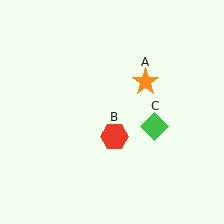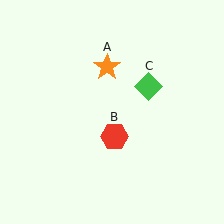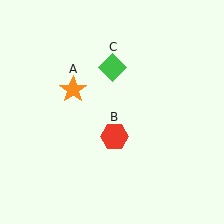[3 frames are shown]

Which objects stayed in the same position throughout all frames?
Red hexagon (object B) remained stationary.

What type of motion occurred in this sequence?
The orange star (object A), green diamond (object C) rotated counterclockwise around the center of the scene.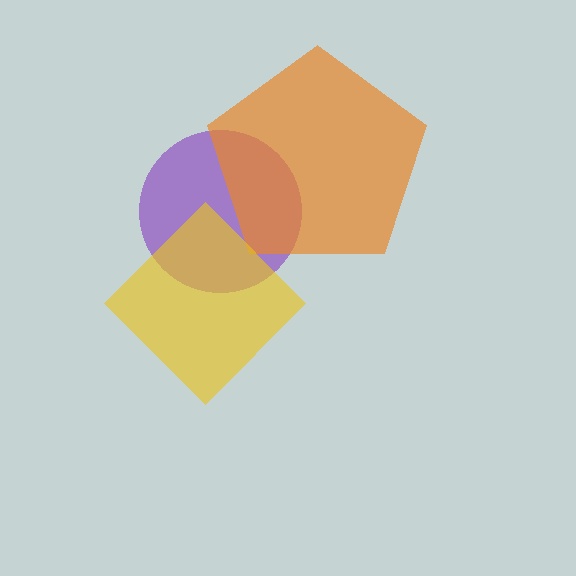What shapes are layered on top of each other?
The layered shapes are: a purple circle, an orange pentagon, a yellow diamond.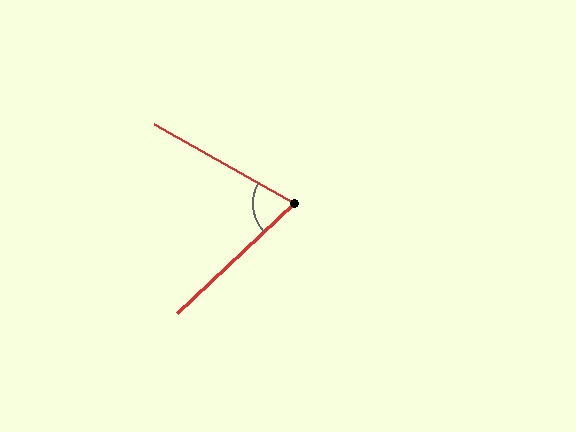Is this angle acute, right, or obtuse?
It is acute.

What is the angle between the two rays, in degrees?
Approximately 72 degrees.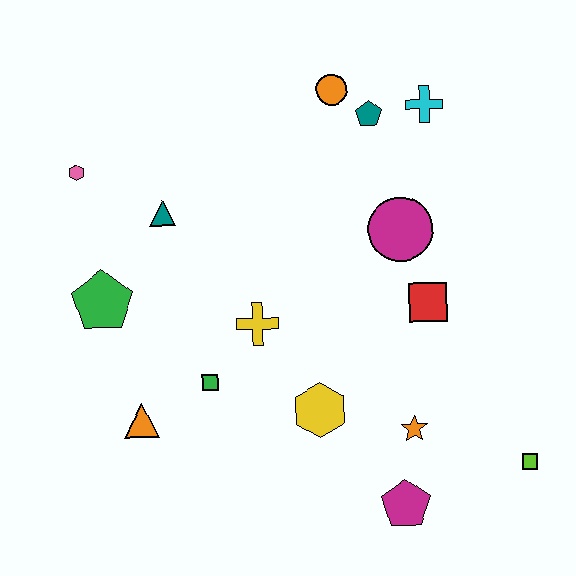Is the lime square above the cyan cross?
No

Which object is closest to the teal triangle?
The pink hexagon is closest to the teal triangle.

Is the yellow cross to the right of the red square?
No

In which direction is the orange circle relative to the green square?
The orange circle is above the green square.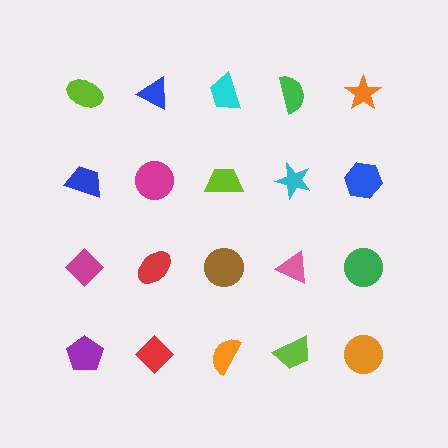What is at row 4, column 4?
A lime trapezoid.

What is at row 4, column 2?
A red diamond.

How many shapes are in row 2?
5 shapes.